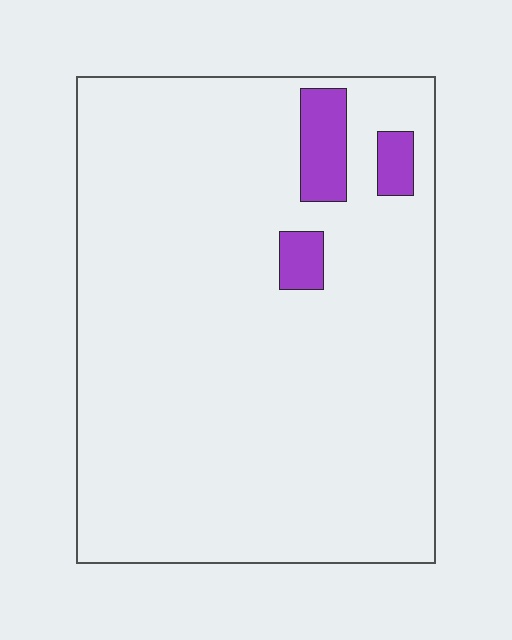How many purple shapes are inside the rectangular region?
3.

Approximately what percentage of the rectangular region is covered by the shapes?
Approximately 5%.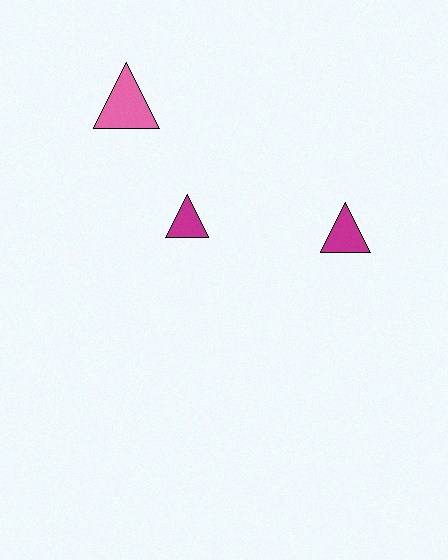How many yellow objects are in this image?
There are no yellow objects.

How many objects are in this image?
There are 3 objects.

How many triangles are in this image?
There are 3 triangles.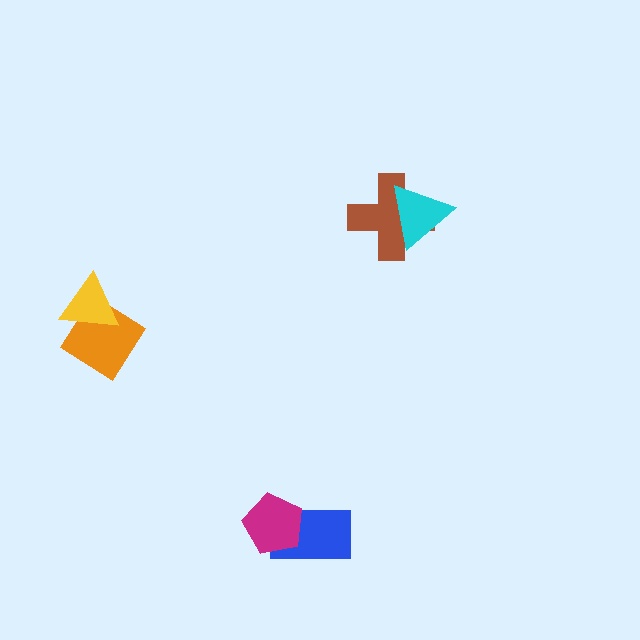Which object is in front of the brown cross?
The cyan triangle is in front of the brown cross.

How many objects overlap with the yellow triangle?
1 object overlaps with the yellow triangle.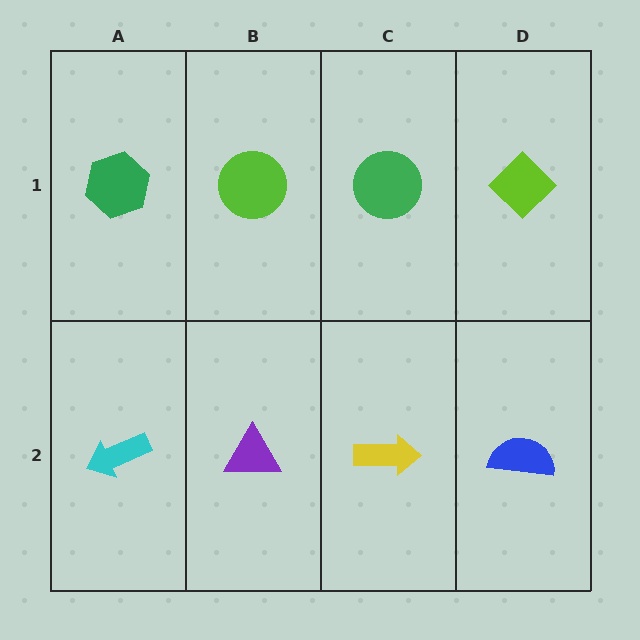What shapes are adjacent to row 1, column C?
A yellow arrow (row 2, column C), a lime circle (row 1, column B), a lime diamond (row 1, column D).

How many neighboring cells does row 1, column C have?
3.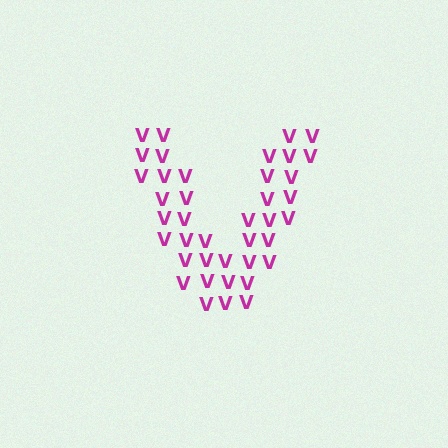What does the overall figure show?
The overall figure shows the letter V.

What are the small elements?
The small elements are letter V's.